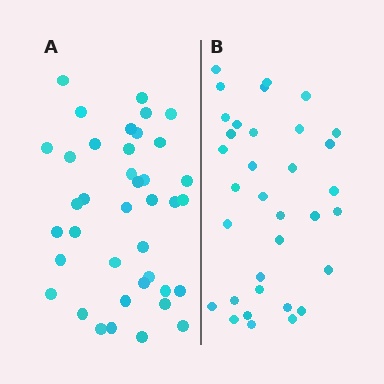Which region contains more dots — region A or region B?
Region A (the left region) has more dots.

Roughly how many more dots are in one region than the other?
Region A has about 5 more dots than region B.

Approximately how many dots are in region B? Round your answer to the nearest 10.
About 30 dots. (The exact count is 34, which rounds to 30.)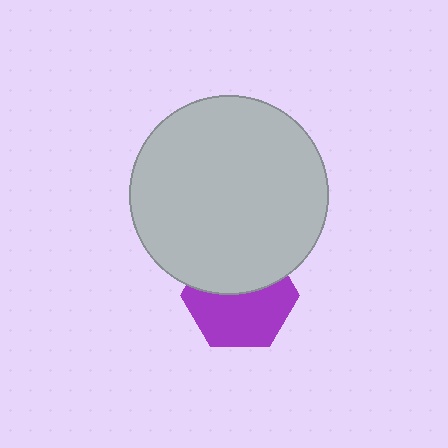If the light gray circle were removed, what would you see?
You would see the complete purple hexagon.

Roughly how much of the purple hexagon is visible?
About half of it is visible (roughly 57%).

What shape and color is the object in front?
The object in front is a light gray circle.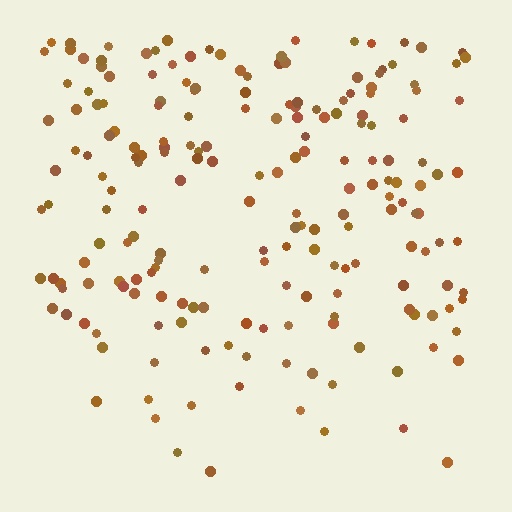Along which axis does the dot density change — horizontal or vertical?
Vertical.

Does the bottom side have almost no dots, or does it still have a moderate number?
Still a moderate number, just noticeably fewer than the top.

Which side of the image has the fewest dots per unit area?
The bottom.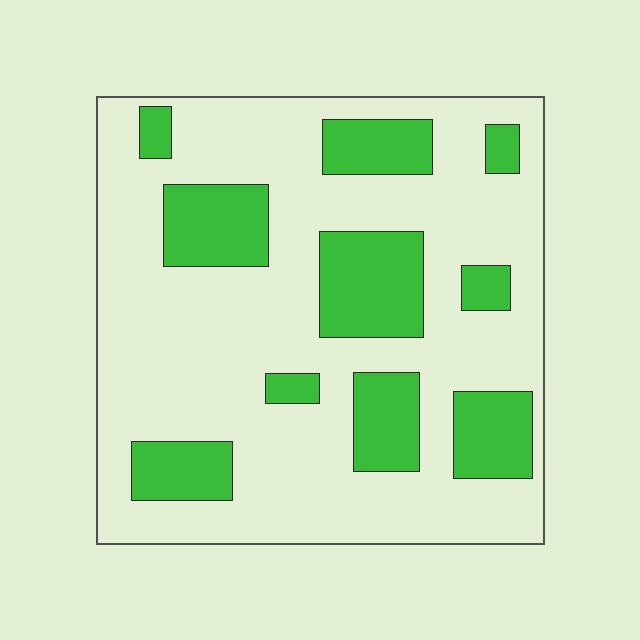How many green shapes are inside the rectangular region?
10.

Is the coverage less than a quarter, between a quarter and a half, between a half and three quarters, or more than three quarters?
Between a quarter and a half.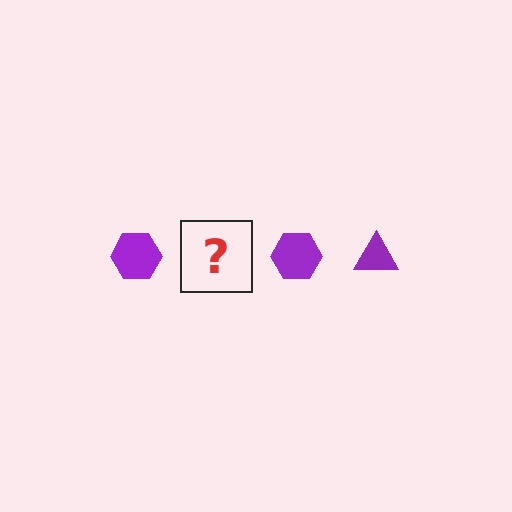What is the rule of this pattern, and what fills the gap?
The rule is that the pattern cycles through hexagon, triangle shapes in purple. The gap should be filled with a purple triangle.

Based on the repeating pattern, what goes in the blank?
The blank should be a purple triangle.